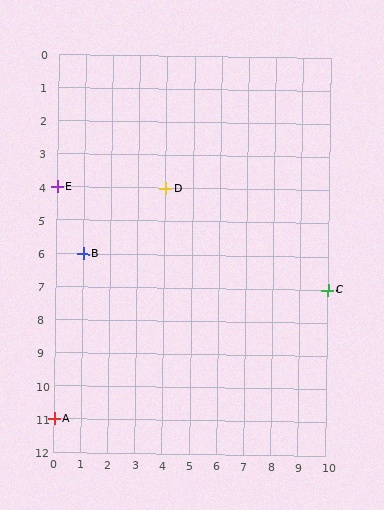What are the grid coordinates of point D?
Point D is at grid coordinates (4, 4).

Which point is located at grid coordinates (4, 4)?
Point D is at (4, 4).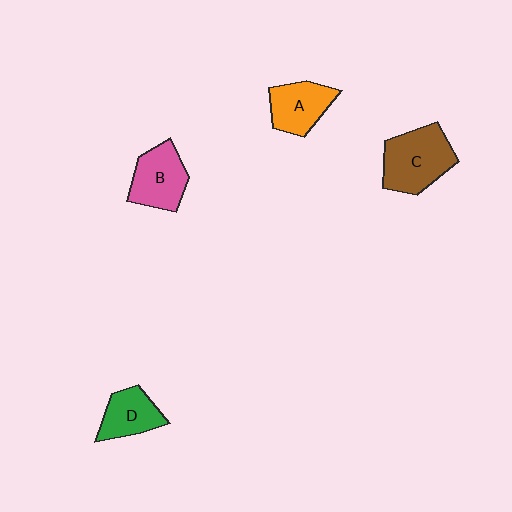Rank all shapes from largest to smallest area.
From largest to smallest: C (brown), B (pink), A (orange), D (green).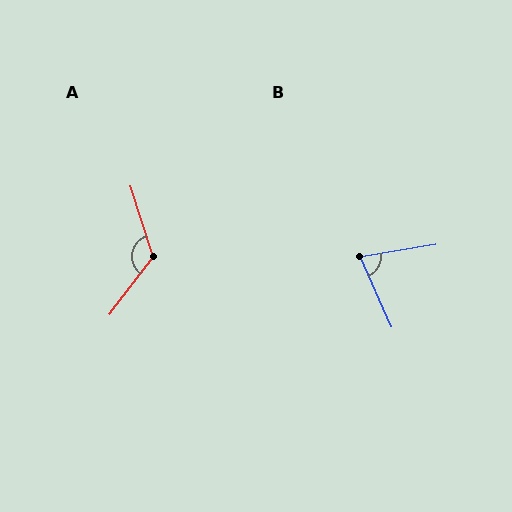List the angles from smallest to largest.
B (75°), A (125°).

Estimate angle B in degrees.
Approximately 75 degrees.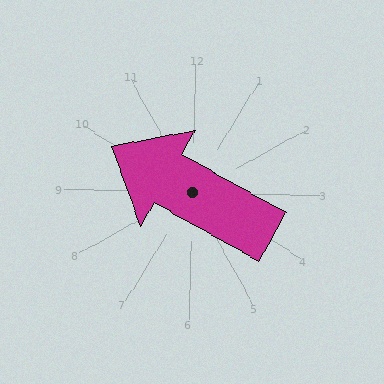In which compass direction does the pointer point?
Northwest.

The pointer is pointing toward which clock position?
Roughly 10 o'clock.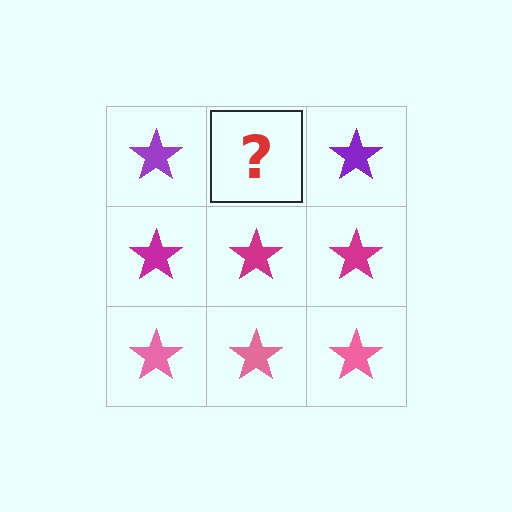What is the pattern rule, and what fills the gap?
The rule is that each row has a consistent color. The gap should be filled with a purple star.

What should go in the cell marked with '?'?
The missing cell should contain a purple star.